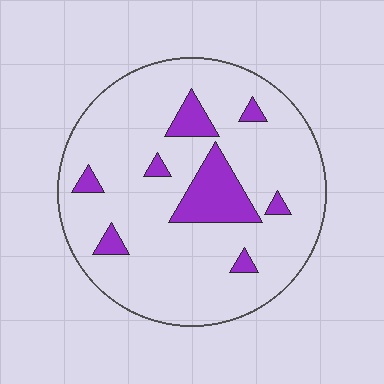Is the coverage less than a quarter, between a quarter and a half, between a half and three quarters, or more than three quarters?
Less than a quarter.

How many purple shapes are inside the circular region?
8.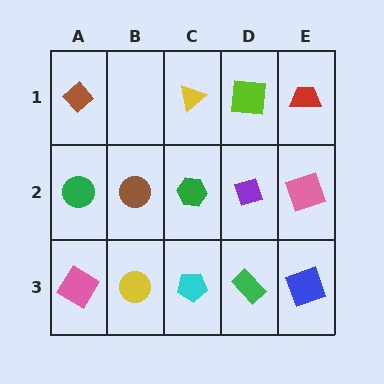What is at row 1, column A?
A brown diamond.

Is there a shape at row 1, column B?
No, that cell is empty.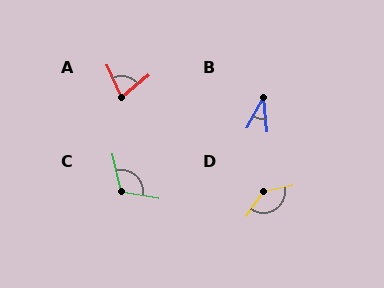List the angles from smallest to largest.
B (34°), A (73°), C (113°), D (137°).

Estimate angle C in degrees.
Approximately 113 degrees.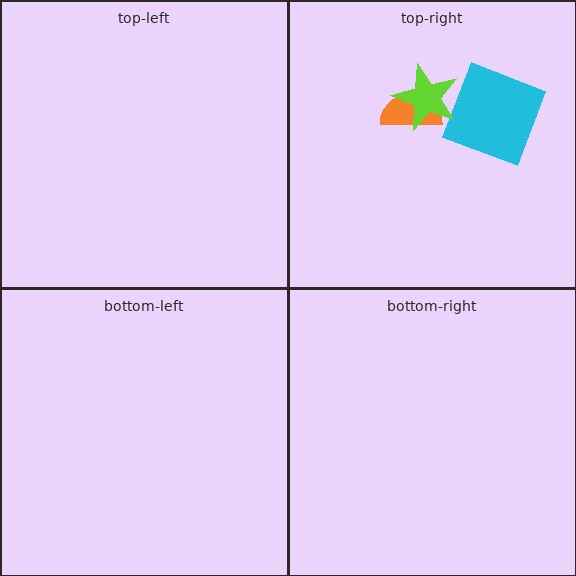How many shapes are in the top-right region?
3.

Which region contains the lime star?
The top-right region.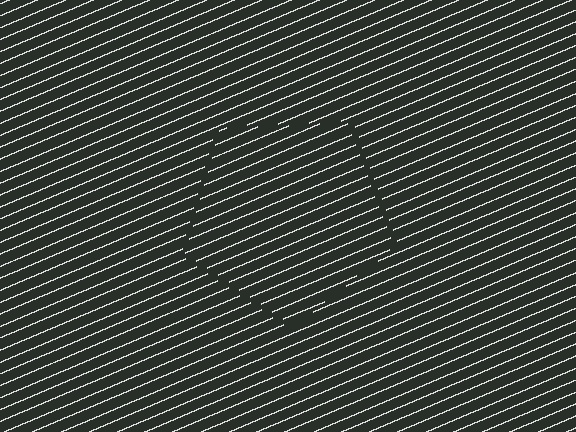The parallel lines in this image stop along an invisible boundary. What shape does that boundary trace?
An illusory pentagon. The interior of the shape contains the same grating, shifted by half a period — the contour is defined by the phase discontinuity where line-ends from the inner and outer gratings abut.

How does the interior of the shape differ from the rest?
The interior of the shape contains the same grating, shifted by half a period — the contour is defined by the phase discontinuity where line-ends from the inner and outer gratings abut.